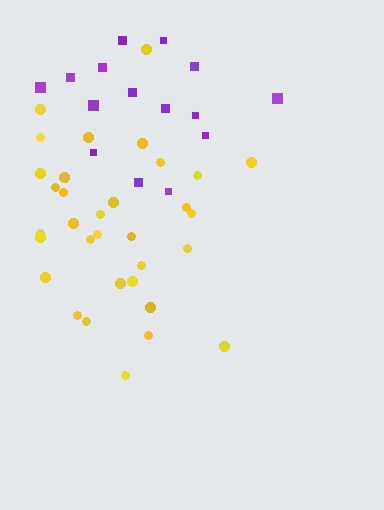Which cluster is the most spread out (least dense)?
Yellow.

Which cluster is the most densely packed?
Purple.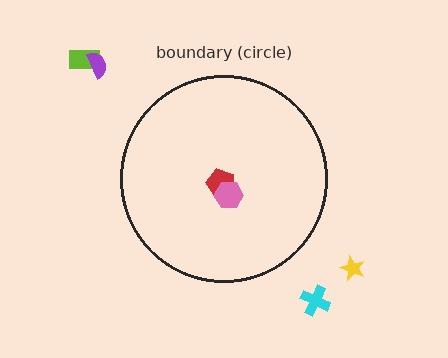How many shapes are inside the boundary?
2 inside, 4 outside.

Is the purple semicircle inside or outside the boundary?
Outside.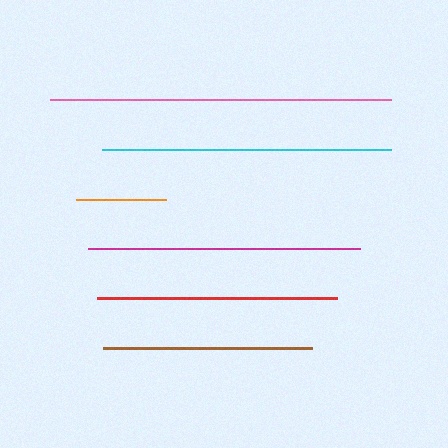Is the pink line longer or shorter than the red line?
The pink line is longer than the red line.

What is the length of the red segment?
The red segment is approximately 240 pixels long.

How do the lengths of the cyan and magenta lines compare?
The cyan and magenta lines are approximately the same length.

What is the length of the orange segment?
The orange segment is approximately 90 pixels long.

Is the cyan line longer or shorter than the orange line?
The cyan line is longer than the orange line.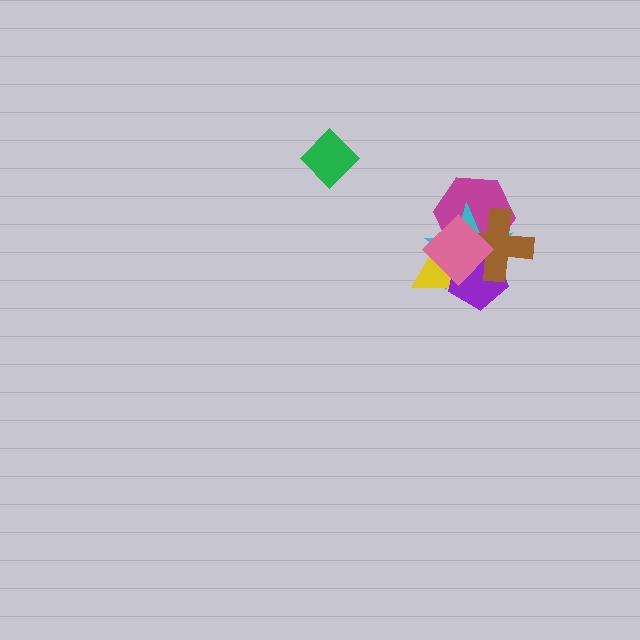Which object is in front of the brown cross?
The pink diamond is in front of the brown cross.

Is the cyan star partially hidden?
Yes, it is partially covered by another shape.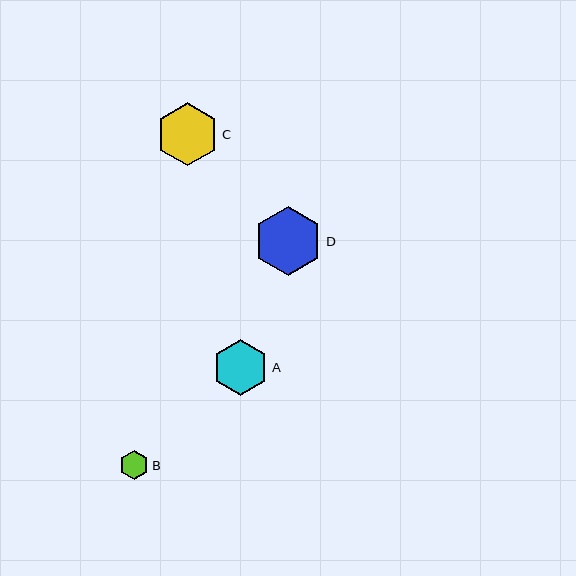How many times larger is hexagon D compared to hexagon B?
Hexagon D is approximately 2.3 times the size of hexagon B.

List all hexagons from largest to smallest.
From largest to smallest: D, C, A, B.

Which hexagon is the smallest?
Hexagon B is the smallest with a size of approximately 29 pixels.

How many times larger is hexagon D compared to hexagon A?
Hexagon D is approximately 1.2 times the size of hexagon A.